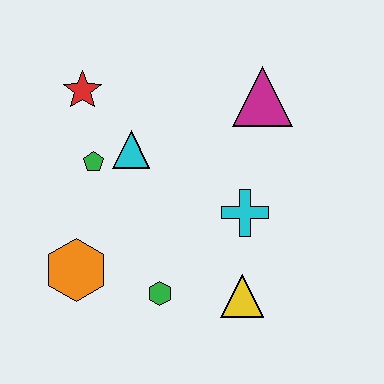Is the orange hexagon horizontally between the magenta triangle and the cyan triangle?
No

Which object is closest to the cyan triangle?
The green pentagon is closest to the cyan triangle.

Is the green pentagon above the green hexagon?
Yes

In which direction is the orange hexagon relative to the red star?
The orange hexagon is below the red star.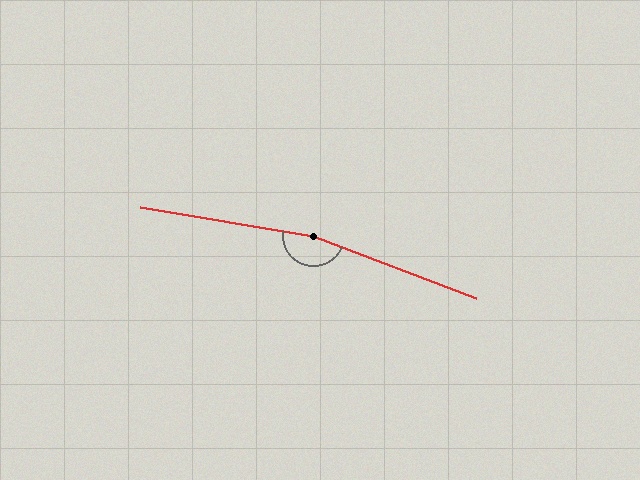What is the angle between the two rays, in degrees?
Approximately 168 degrees.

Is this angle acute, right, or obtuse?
It is obtuse.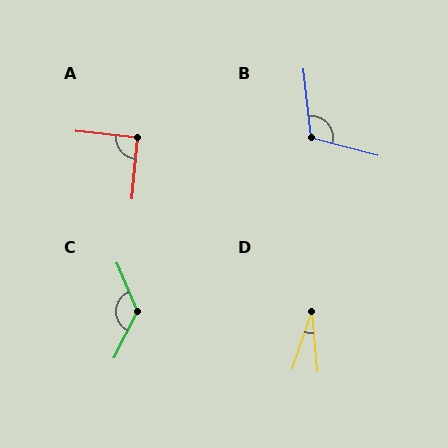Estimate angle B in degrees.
Approximately 110 degrees.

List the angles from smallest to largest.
D (24°), A (91°), B (110°), C (130°).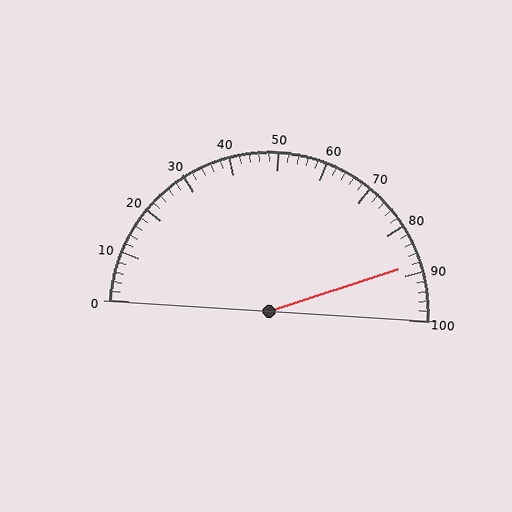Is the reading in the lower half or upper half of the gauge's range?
The reading is in the upper half of the range (0 to 100).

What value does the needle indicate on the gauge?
The needle indicates approximately 88.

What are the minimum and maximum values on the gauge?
The gauge ranges from 0 to 100.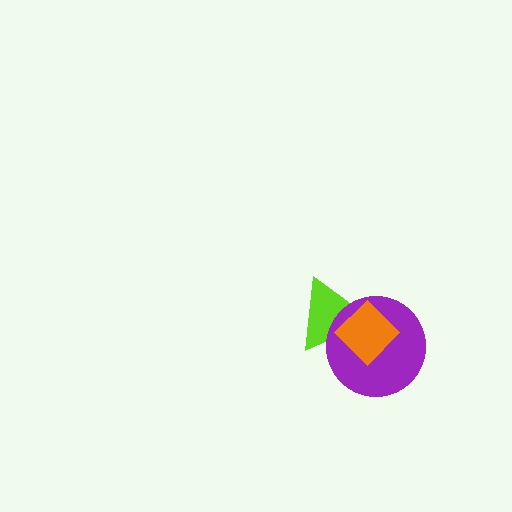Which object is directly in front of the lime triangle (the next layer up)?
The purple circle is directly in front of the lime triangle.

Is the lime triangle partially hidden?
Yes, it is partially covered by another shape.